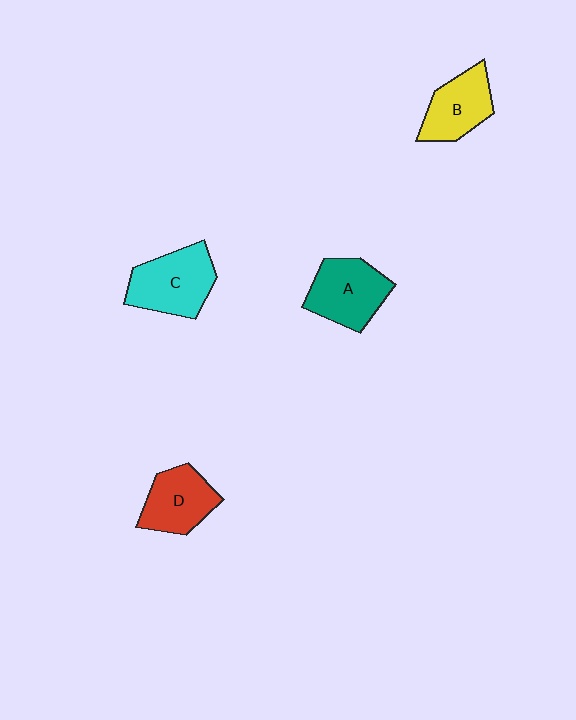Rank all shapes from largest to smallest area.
From largest to smallest: C (cyan), A (teal), D (red), B (yellow).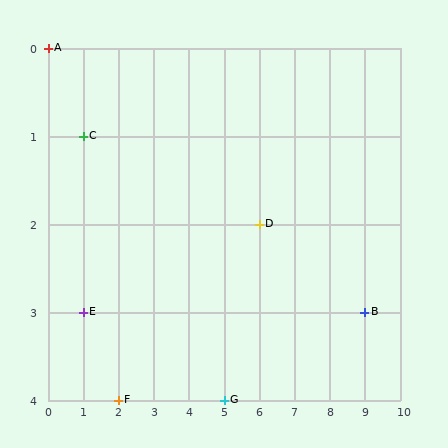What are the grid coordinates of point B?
Point B is at grid coordinates (9, 3).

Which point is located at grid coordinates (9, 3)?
Point B is at (9, 3).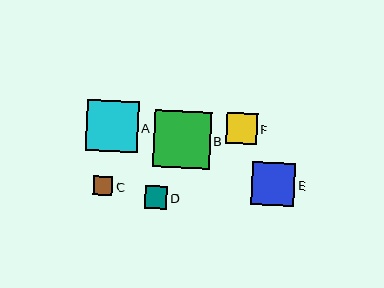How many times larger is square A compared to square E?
Square A is approximately 1.2 times the size of square E.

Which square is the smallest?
Square C is the smallest with a size of approximately 19 pixels.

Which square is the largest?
Square B is the largest with a size of approximately 57 pixels.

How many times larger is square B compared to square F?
Square B is approximately 1.8 times the size of square F.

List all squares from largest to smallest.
From largest to smallest: B, A, E, F, D, C.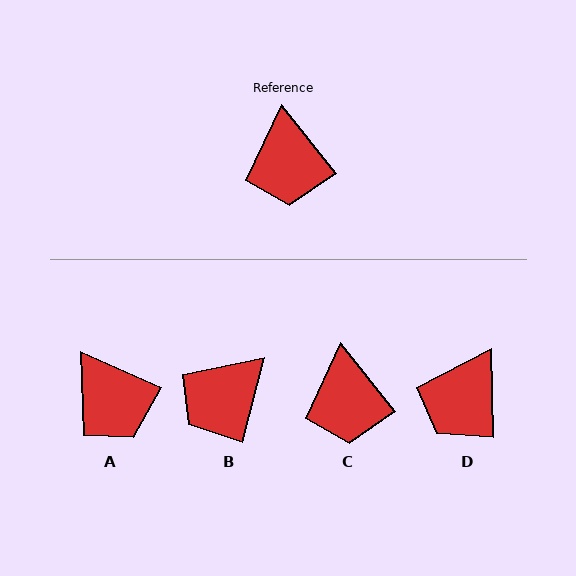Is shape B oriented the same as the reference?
No, it is off by about 53 degrees.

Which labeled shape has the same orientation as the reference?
C.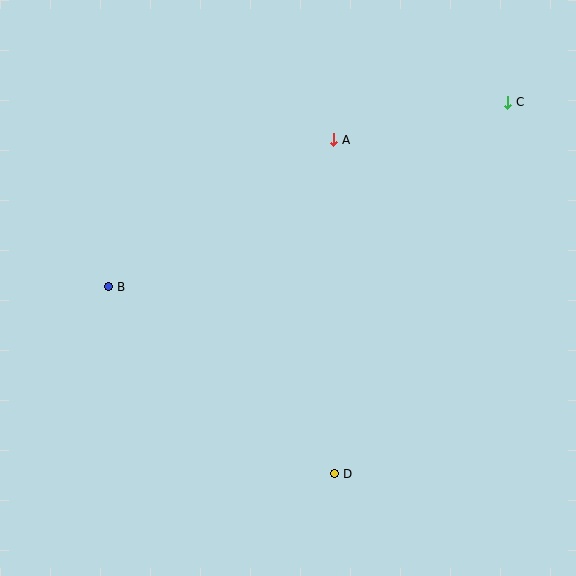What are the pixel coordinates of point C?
Point C is at (508, 102).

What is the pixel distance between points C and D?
The distance between C and D is 410 pixels.